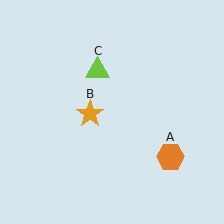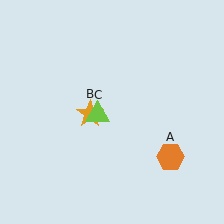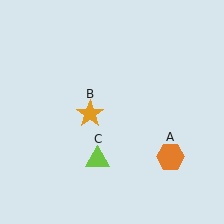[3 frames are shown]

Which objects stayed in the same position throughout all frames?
Orange hexagon (object A) and orange star (object B) remained stationary.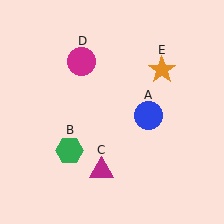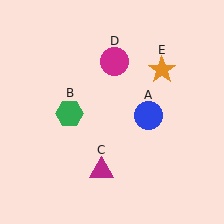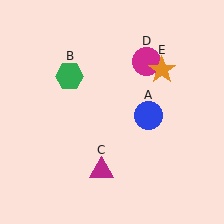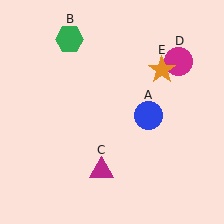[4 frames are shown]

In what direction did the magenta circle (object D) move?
The magenta circle (object D) moved right.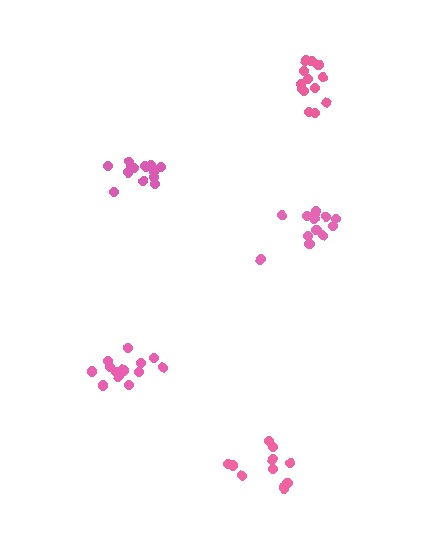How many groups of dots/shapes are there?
There are 5 groups.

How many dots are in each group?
Group 1: 13 dots, Group 2: 13 dots, Group 3: 13 dots, Group 4: 11 dots, Group 5: 15 dots (65 total).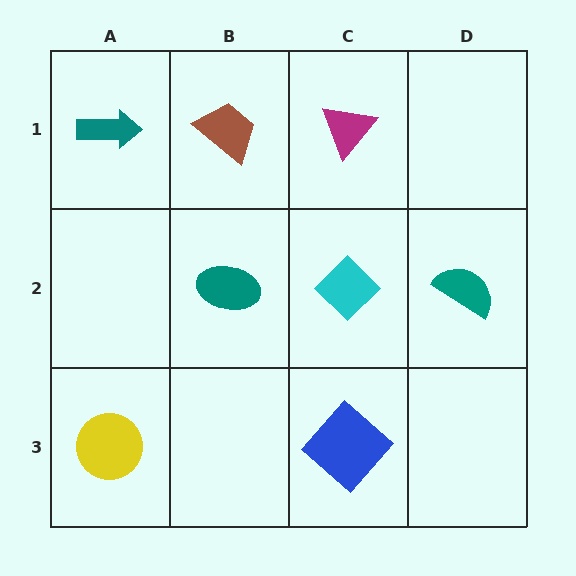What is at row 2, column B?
A teal ellipse.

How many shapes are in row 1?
3 shapes.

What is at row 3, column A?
A yellow circle.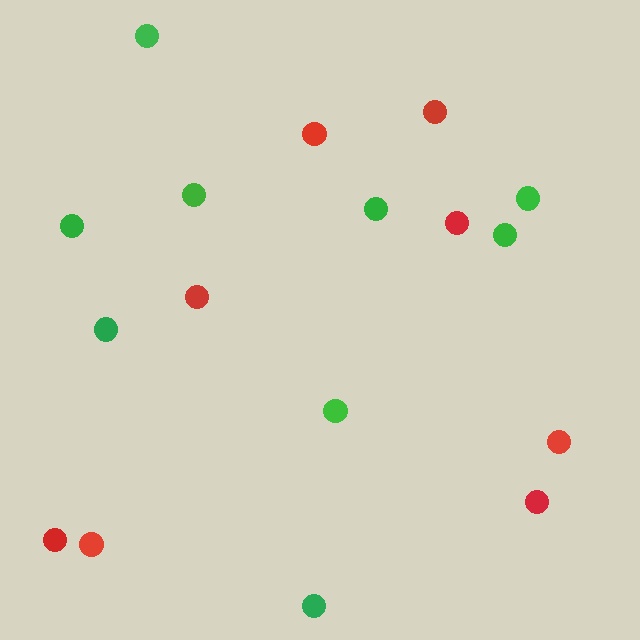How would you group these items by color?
There are 2 groups: one group of red circles (8) and one group of green circles (9).